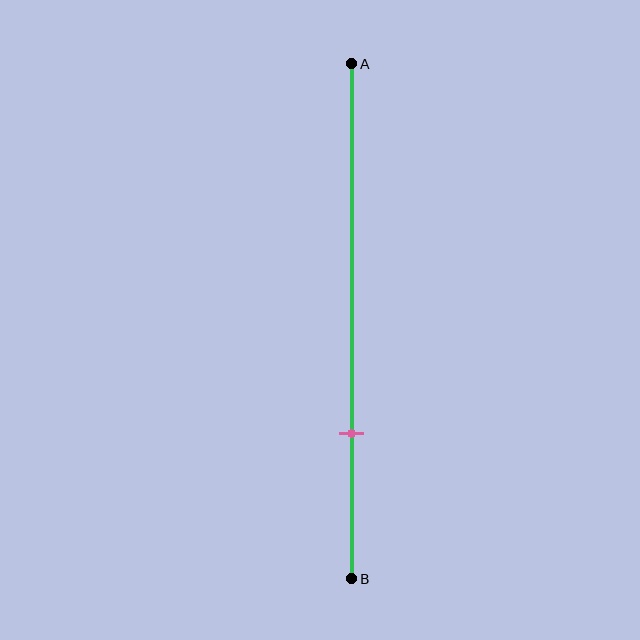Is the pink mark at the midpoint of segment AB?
No, the mark is at about 70% from A, not at the 50% midpoint.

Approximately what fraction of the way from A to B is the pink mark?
The pink mark is approximately 70% of the way from A to B.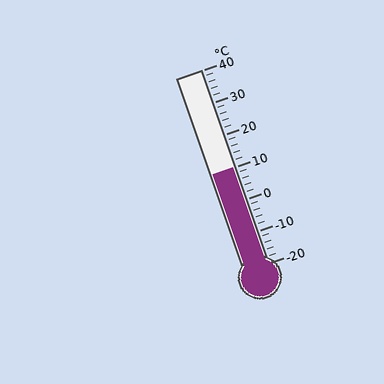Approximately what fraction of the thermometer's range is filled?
The thermometer is filled to approximately 50% of its range.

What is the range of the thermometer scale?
The thermometer scale ranges from -20°C to 40°C.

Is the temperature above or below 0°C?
The temperature is above 0°C.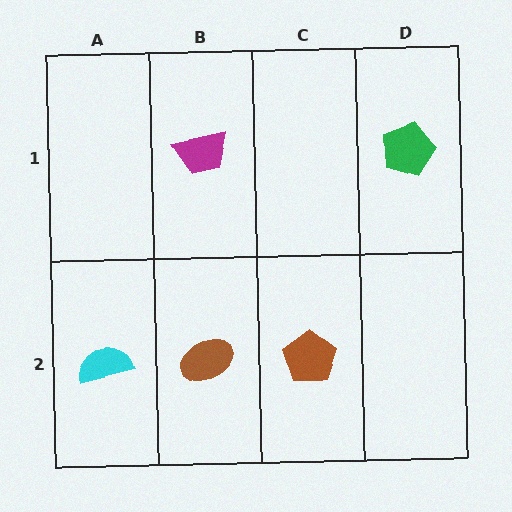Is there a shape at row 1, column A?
No, that cell is empty.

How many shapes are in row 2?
3 shapes.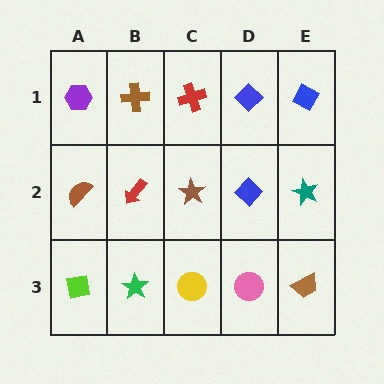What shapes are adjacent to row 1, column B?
A red arrow (row 2, column B), a purple hexagon (row 1, column A), a red cross (row 1, column C).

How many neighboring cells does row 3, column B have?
3.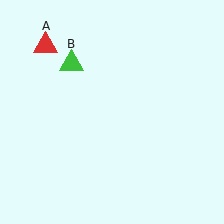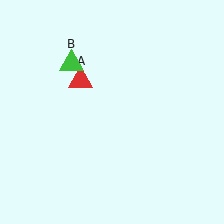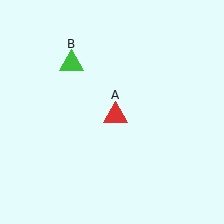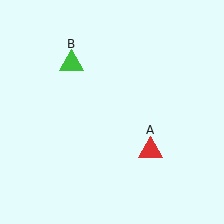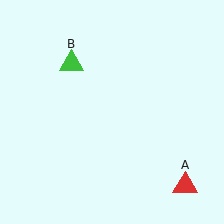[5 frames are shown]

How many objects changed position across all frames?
1 object changed position: red triangle (object A).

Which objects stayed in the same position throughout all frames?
Green triangle (object B) remained stationary.